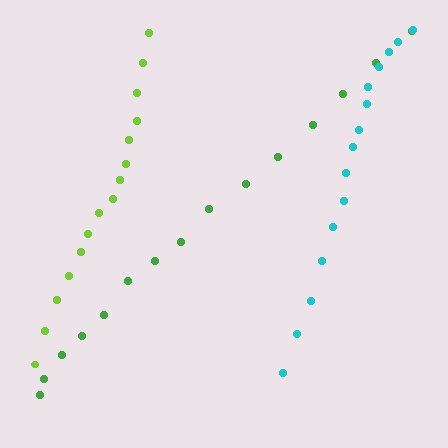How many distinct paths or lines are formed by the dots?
There are 3 distinct paths.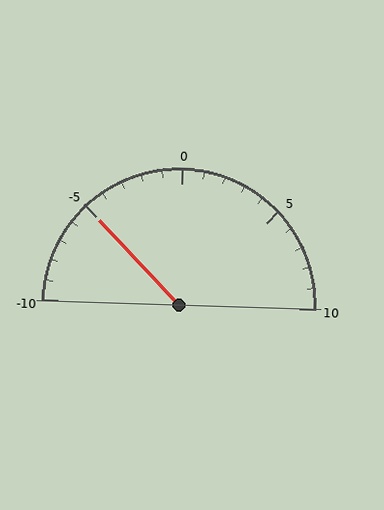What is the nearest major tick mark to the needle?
The nearest major tick mark is -5.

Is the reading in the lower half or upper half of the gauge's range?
The reading is in the lower half of the range (-10 to 10).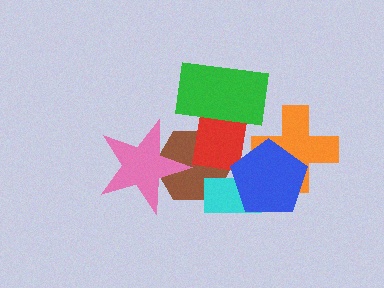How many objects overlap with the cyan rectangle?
2 objects overlap with the cyan rectangle.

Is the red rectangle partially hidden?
Yes, it is partially covered by another shape.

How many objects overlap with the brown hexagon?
3 objects overlap with the brown hexagon.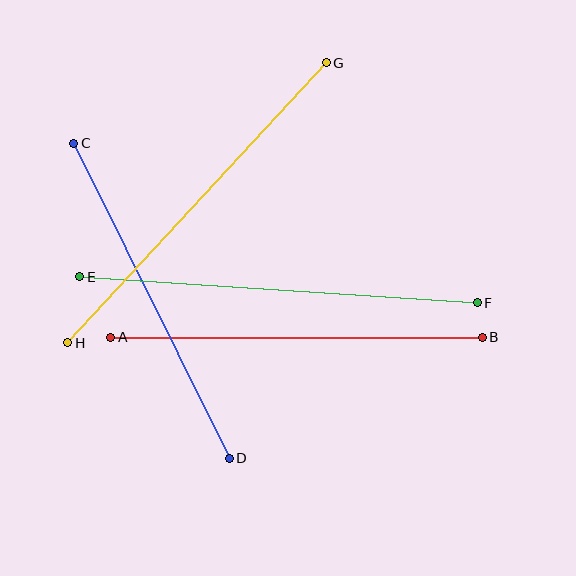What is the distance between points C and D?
The distance is approximately 351 pixels.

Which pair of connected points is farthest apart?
Points E and F are farthest apart.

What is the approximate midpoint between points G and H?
The midpoint is at approximately (197, 203) pixels.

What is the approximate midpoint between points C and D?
The midpoint is at approximately (151, 301) pixels.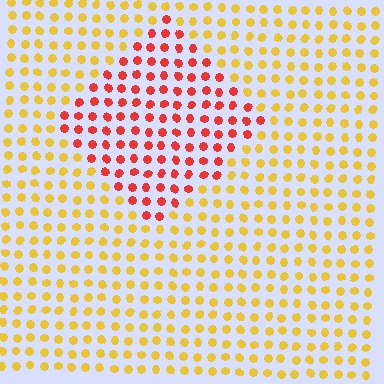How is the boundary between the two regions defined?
The boundary is defined purely by a slight shift in hue (about 48 degrees). Spacing, size, and orientation are identical on both sides.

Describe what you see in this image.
The image is filled with small yellow elements in a uniform arrangement. A diamond-shaped region is visible where the elements are tinted to a slightly different hue, forming a subtle color boundary.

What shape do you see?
I see a diamond.